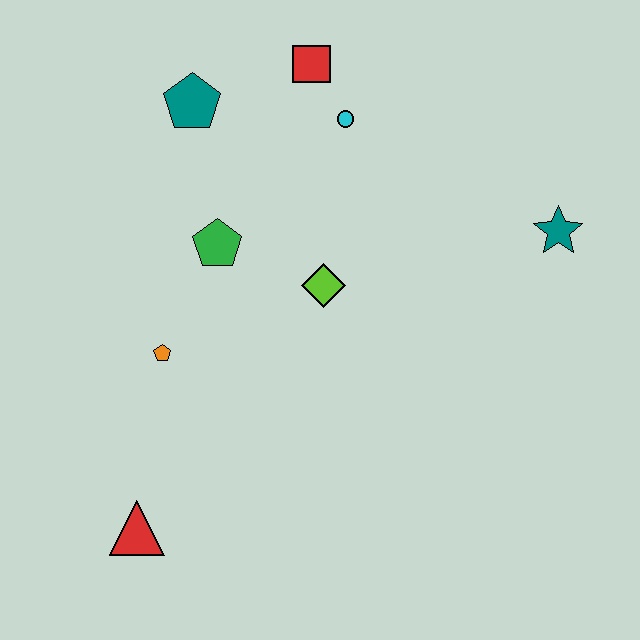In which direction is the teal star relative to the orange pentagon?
The teal star is to the right of the orange pentagon.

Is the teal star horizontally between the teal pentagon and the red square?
No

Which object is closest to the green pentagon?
The lime diamond is closest to the green pentagon.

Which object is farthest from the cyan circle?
The red triangle is farthest from the cyan circle.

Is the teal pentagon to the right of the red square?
No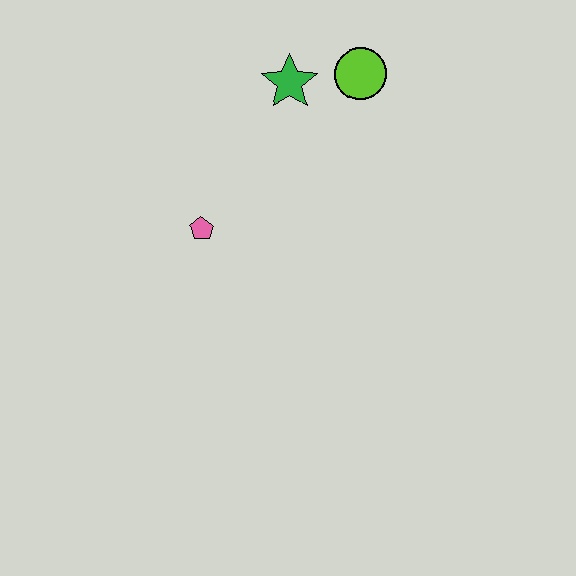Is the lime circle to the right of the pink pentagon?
Yes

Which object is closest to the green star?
The lime circle is closest to the green star.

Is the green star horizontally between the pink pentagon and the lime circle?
Yes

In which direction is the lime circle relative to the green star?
The lime circle is to the right of the green star.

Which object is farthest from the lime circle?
The pink pentagon is farthest from the lime circle.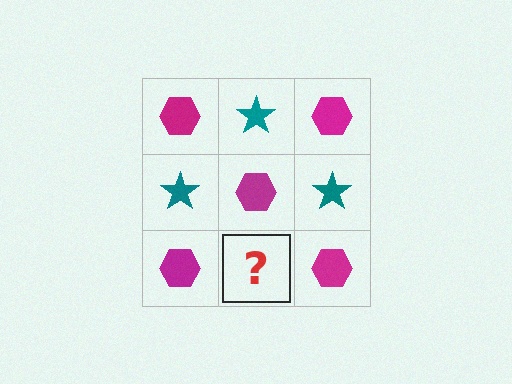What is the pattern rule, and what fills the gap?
The rule is that it alternates magenta hexagon and teal star in a checkerboard pattern. The gap should be filled with a teal star.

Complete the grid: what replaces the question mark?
The question mark should be replaced with a teal star.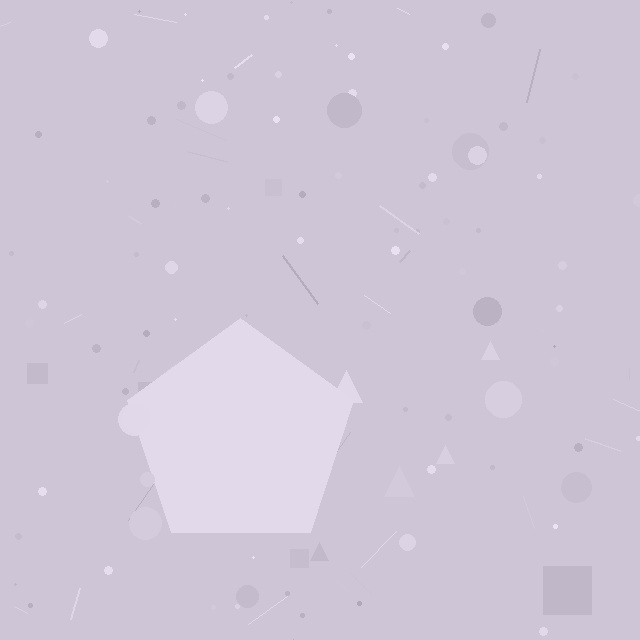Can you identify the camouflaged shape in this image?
The camouflaged shape is a pentagon.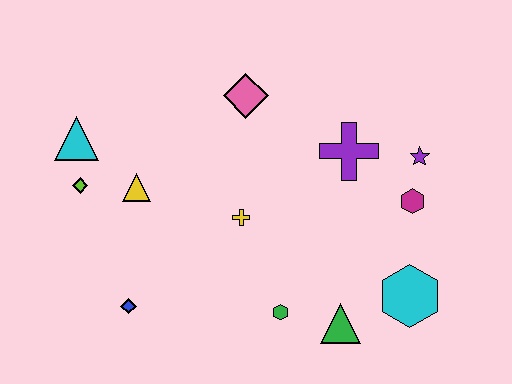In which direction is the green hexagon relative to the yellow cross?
The green hexagon is below the yellow cross.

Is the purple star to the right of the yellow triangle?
Yes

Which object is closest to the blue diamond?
The yellow triangle is closest to the blue diamond.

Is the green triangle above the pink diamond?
No